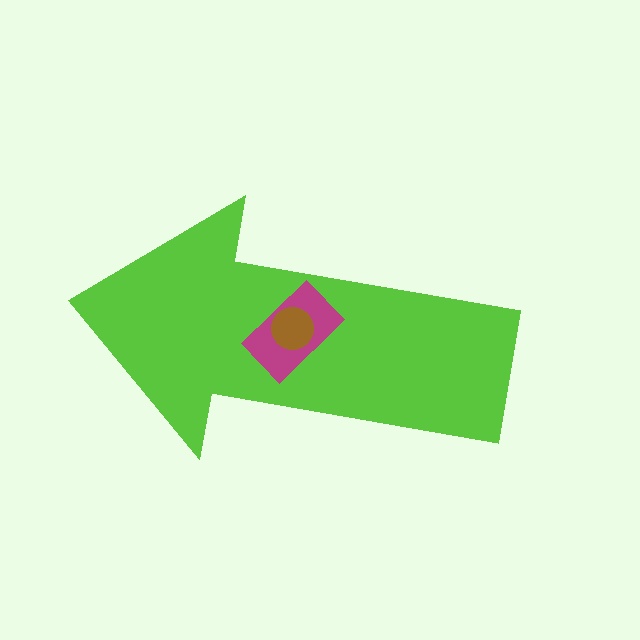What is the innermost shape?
The brown circle.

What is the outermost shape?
The lime arrow.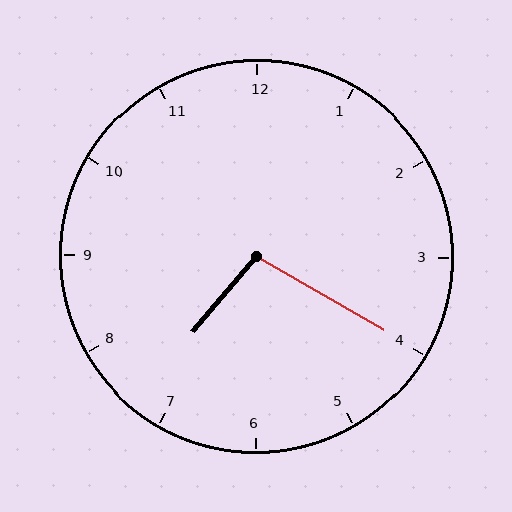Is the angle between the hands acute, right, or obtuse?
It is obtuse.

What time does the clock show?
7:20.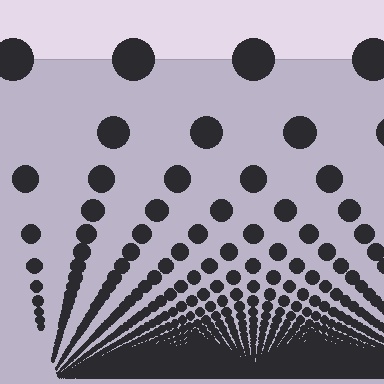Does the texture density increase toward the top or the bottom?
Density increases toward the bottom.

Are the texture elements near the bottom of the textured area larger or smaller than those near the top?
Smaller. The gradient is inverted — elements near the bottom are smaller and denser.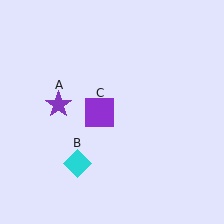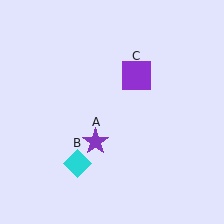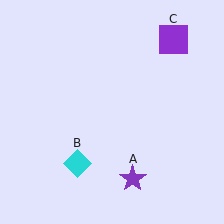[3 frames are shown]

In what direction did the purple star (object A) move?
The purple star (object A) moved down and to the right.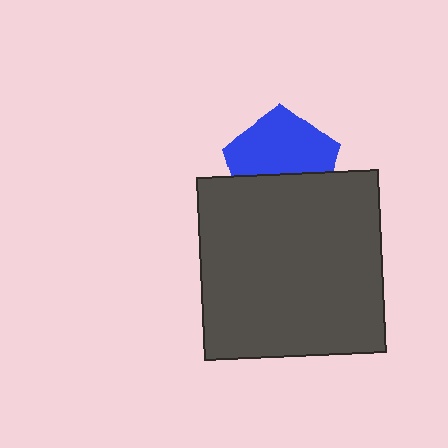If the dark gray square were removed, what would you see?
You would see the complete blue pentagon.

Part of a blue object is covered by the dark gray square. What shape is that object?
It is a pentagon.